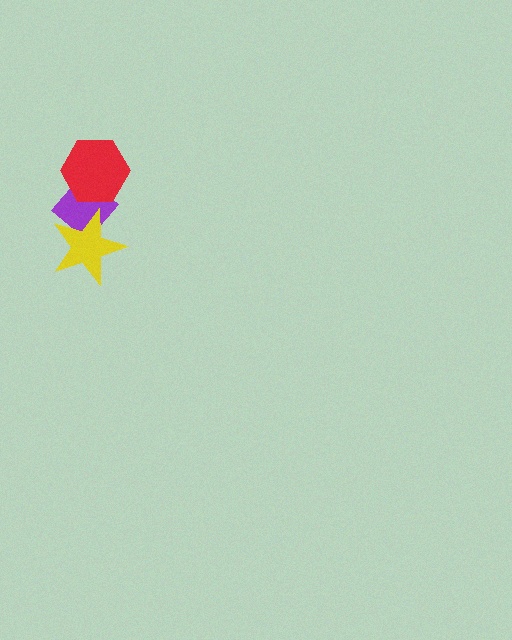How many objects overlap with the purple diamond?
2 objects overlap with the purple diamond.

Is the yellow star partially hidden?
No, no other shape covers it.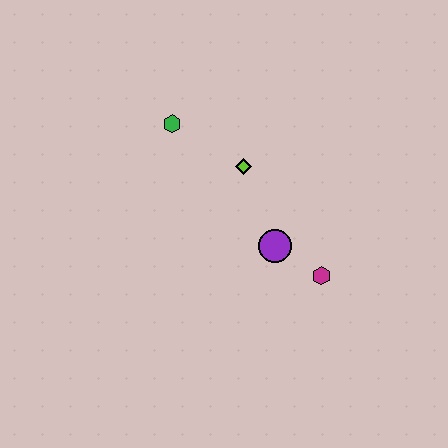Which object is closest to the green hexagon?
The lime diamond is closest to the green hexagon.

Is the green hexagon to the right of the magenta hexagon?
No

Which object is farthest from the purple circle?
The green hexagon is farthest from the purple circle.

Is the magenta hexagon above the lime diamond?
No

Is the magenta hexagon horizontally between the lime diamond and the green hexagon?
No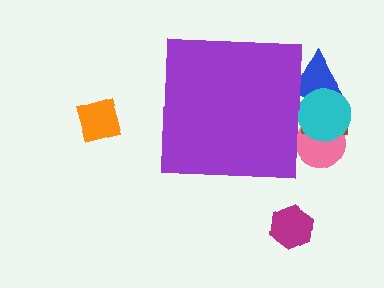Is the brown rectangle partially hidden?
Yes, the brown rectangle is partially hidden behind the purple square.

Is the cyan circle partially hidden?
Yes, the cyan circle is partially hidden behind the purple square.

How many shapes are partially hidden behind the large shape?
4 shapes are partially hidden.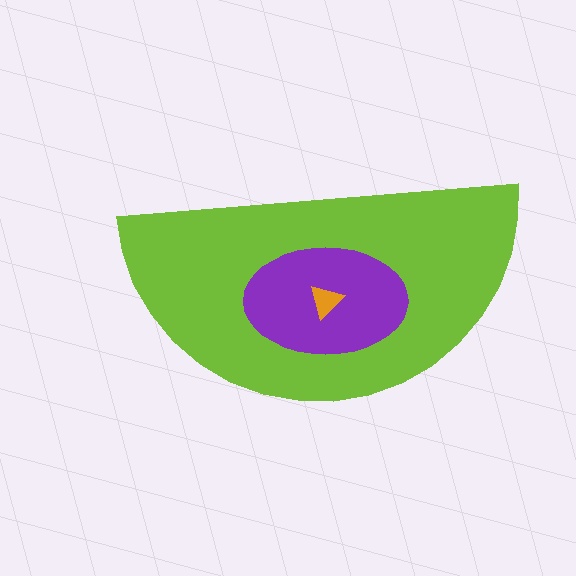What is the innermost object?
The orange triangle.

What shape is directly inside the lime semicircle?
The purple ellipse.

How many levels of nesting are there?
3.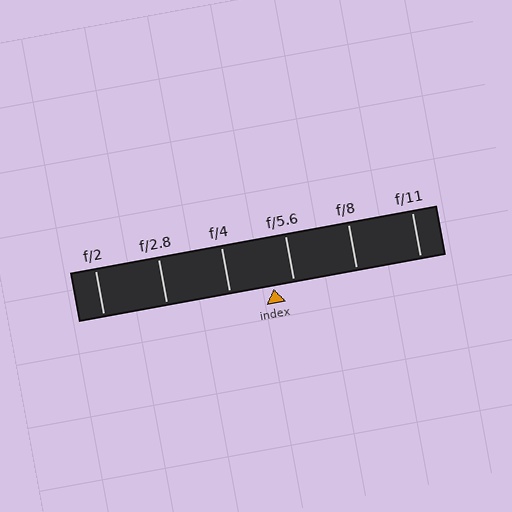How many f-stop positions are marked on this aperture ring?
There are 6 f-stop positions marked.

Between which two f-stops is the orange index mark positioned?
The index mark is between f/4 and f/5.6.